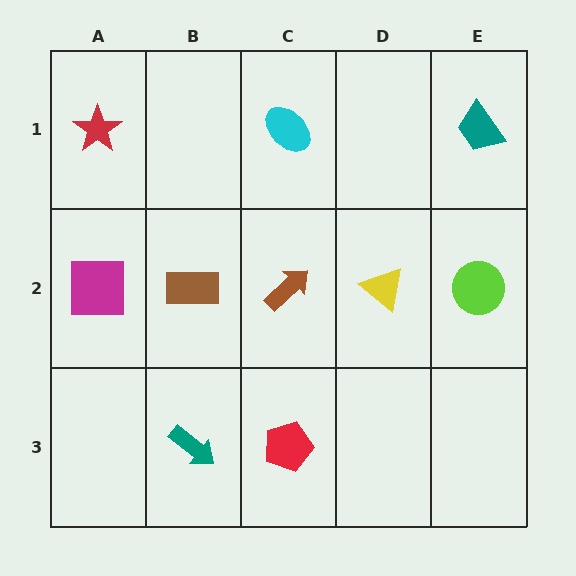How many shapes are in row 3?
2 shapes.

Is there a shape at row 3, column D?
No, that cell is empty.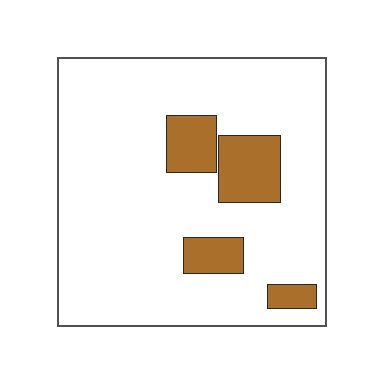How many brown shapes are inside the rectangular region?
4.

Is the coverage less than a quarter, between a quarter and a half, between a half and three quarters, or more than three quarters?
Less than a quarter.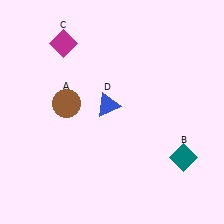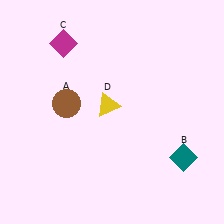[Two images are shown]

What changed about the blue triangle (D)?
In Image 1, D is blue. In Image 2, it changed to yellow.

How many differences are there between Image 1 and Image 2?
There is 1 difference between the two images.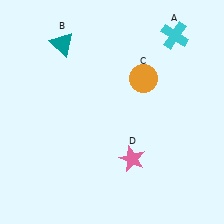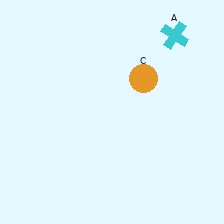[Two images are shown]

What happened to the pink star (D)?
The pink star (D) was removed in Image 2. It was in the bottom-right area of Image 1.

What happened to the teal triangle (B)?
The teal triangle (B) was removed in Image 2. It was in the top-left area of Image 1.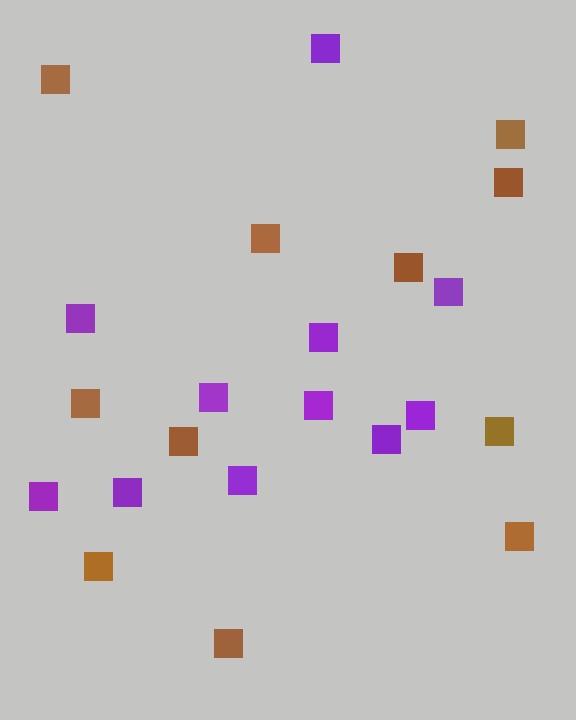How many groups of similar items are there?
There are 2 groups: one group of brown squares (11) and one group of purple squares (11).